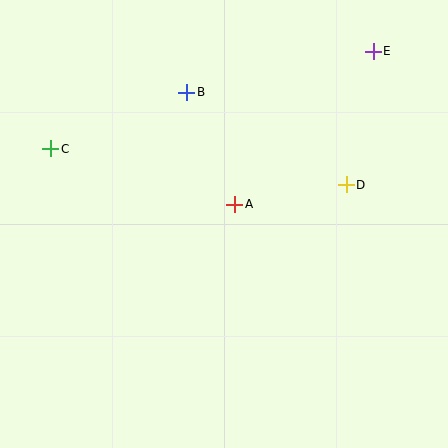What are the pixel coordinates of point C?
Point C is at (51, 149).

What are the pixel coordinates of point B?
Point B is at (187, 92).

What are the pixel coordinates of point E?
Point E is at (373, 51).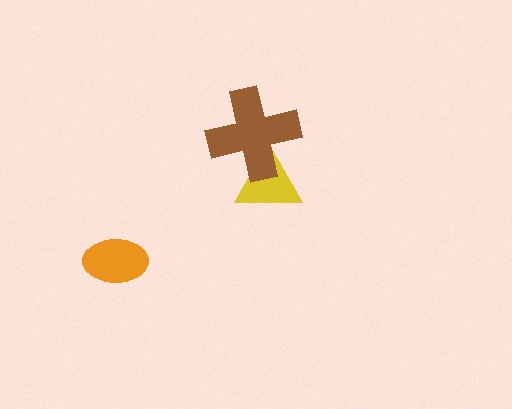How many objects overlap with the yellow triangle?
1 object overlaps with the yellow triangle.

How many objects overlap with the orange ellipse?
0 objects overlap with the orange ellipse.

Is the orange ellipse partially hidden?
No, no other shape covers it.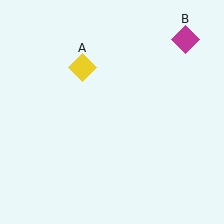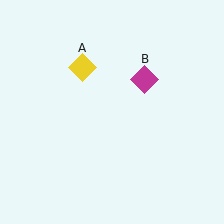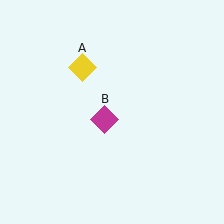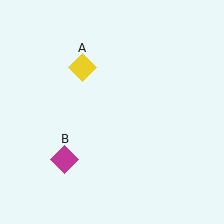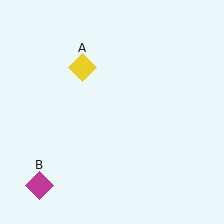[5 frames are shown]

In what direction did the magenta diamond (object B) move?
The magenta diamond (object B) moved down and to the left.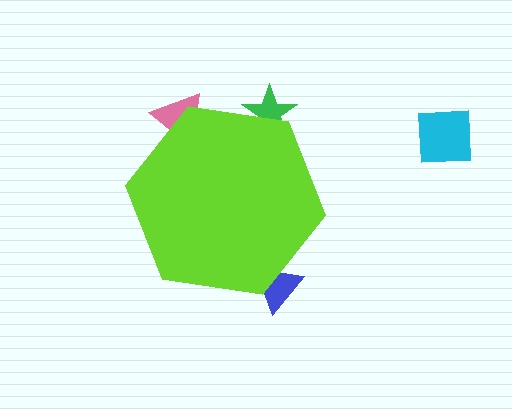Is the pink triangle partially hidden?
Yes, the pink triangle is partially hidden behind the lime hexagon.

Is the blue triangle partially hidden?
Yes, the blue triangle is partially hidden behind the lime hexagon.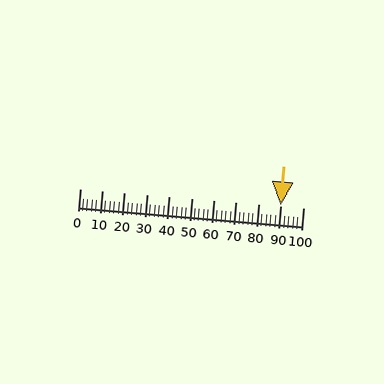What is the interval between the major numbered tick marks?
The major tick marks are spaced 10 units apart.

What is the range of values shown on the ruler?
The ruler shows values from 0 to 100.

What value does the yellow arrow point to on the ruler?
The yellow arrow points to approximately 90.